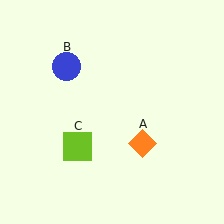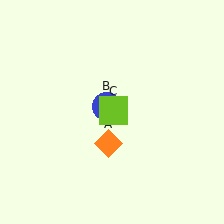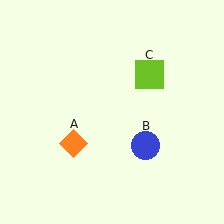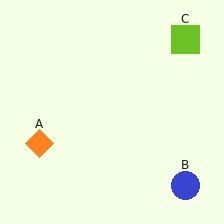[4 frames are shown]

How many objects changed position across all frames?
3 objects changed position: orange diamond (object A), blue circle (object B), lime square (object C).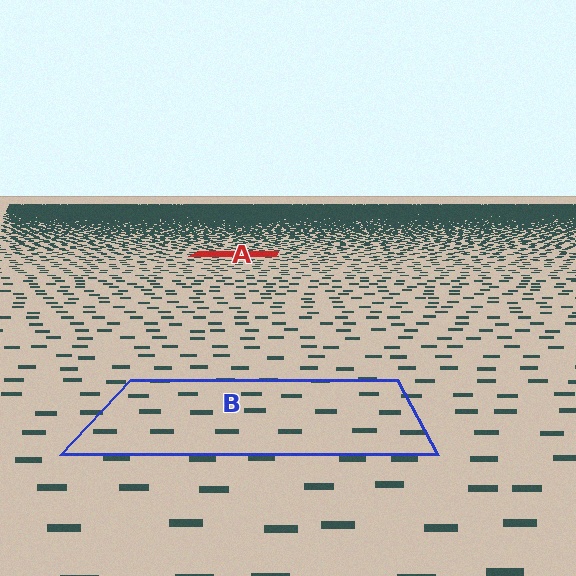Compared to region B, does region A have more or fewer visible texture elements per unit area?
Region A has more texture elements per unit area — they are packed more densely because it is farther away.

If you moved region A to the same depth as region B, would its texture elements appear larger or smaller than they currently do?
They would appear larger. At a closer depth, the same texture elements are projected at a bigger on-screen size.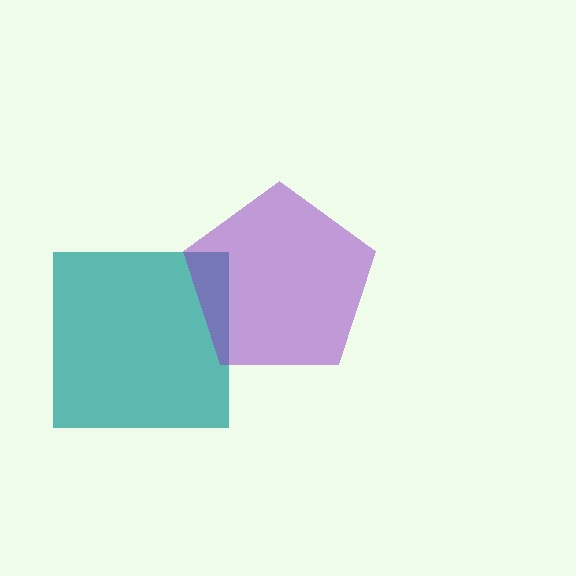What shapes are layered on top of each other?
The layered shapes are: a teal square, a purple pentagon.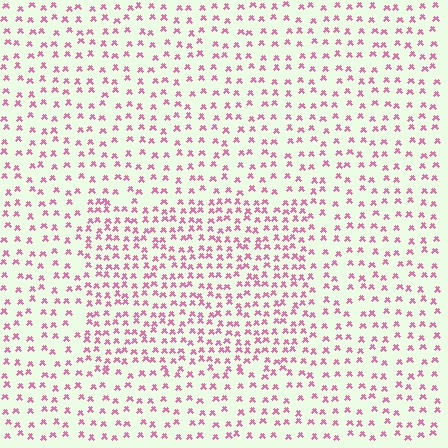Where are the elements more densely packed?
The elements are more densely packed inside the rectangle boundary.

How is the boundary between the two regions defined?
The boundary is defined by a change in element density (approximately 1.7x ratio). All elements are the same color, size, and shape.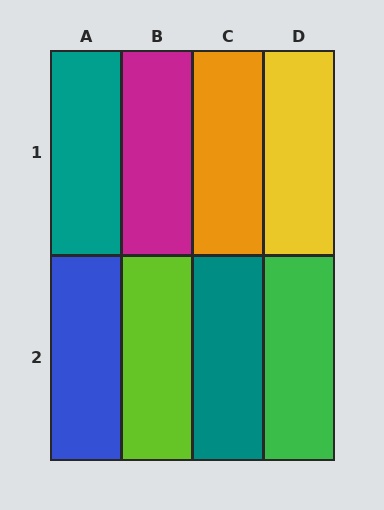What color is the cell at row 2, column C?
Teal.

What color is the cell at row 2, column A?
Blue.